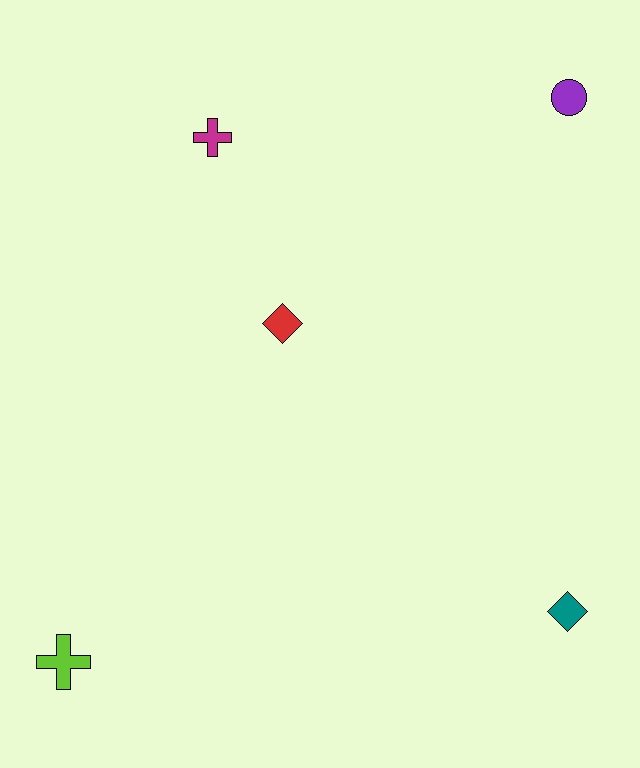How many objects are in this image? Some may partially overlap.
There are 5 objects.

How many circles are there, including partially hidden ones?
There is 1 circle.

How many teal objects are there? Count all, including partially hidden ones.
There is 1 teal object.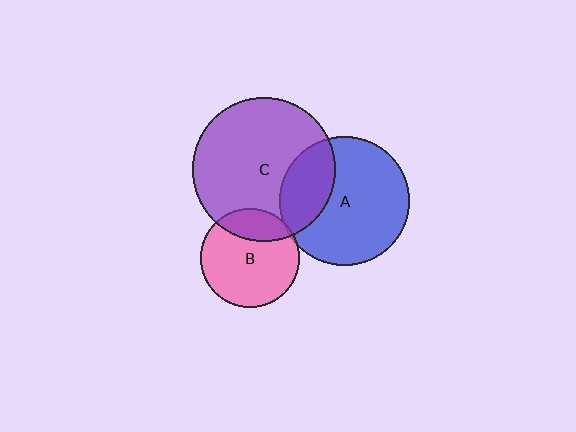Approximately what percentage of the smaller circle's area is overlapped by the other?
Approximately 5%.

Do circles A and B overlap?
Yes.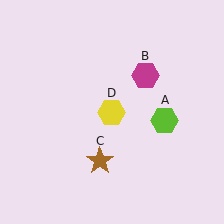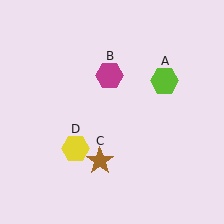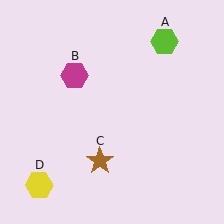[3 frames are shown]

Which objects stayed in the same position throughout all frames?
Brown star (object C) remained stationary.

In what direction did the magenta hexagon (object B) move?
The magenta hexagon (object B) moved left.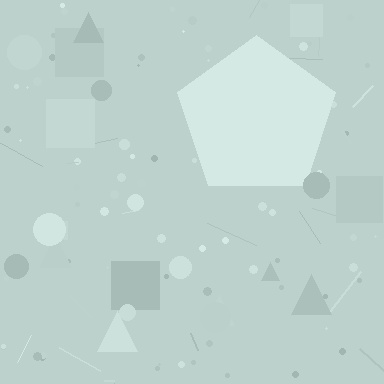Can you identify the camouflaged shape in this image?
The camouflaged shape is a pentagon.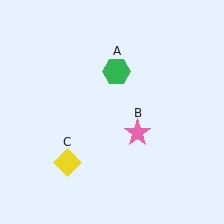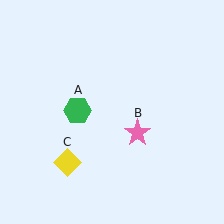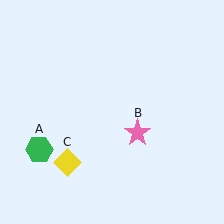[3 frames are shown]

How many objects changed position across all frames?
1 object changed position: green hexagon (object A).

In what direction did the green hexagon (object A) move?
The green hexagon (object A) moved down and to the left.